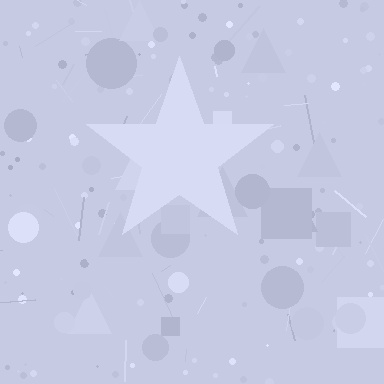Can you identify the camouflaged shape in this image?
The camouflaged shape is a star.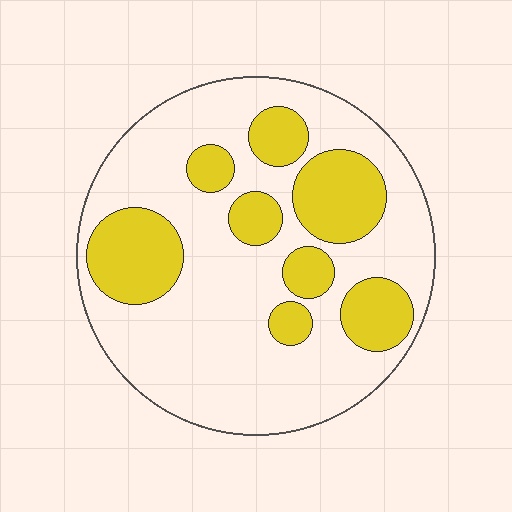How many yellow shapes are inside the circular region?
8.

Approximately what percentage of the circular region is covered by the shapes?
Approximately 30%.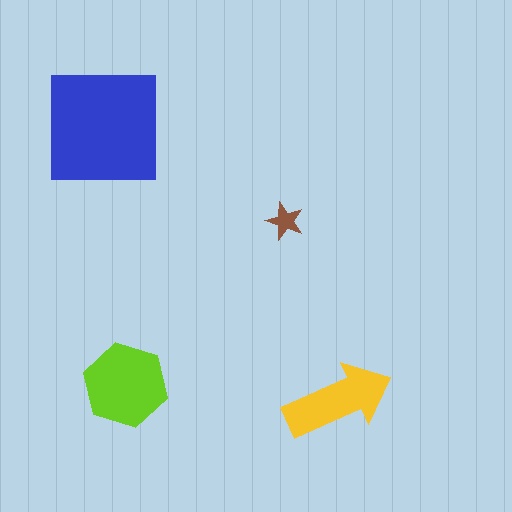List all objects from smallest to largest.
The brown star, the yellow arrow, the lime hexagon, the blue square.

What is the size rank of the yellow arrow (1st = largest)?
3rd.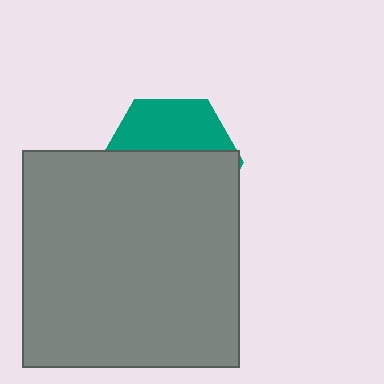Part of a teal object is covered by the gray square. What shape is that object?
It is a hexagon.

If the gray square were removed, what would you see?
You would see the complete teal hexagon.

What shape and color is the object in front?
The object in front is a gray square.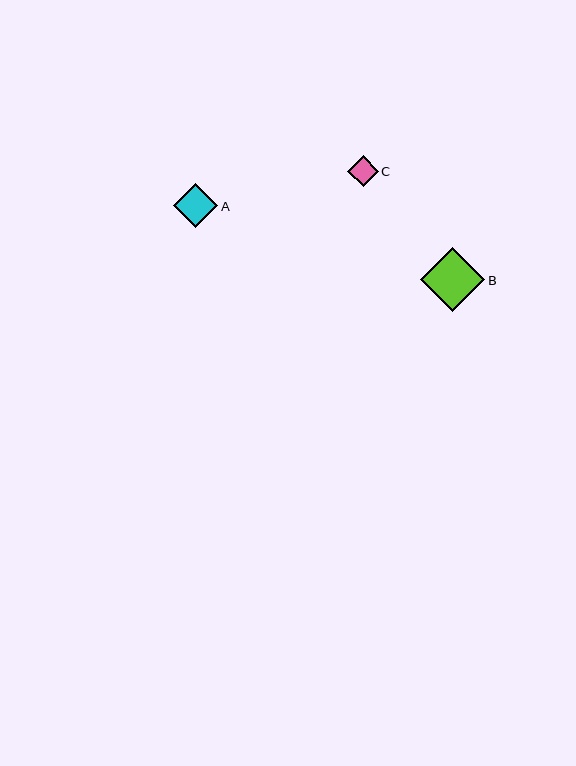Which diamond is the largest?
Diamond B is the largest with a size of approximately 64 pixels.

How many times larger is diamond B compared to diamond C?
Diamond B is approximately 2.1 times the size of diamond C.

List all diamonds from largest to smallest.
From largest to smallest: B, A, C.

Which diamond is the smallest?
Diamond C is the smallest with a size of approximately 30 pixels.